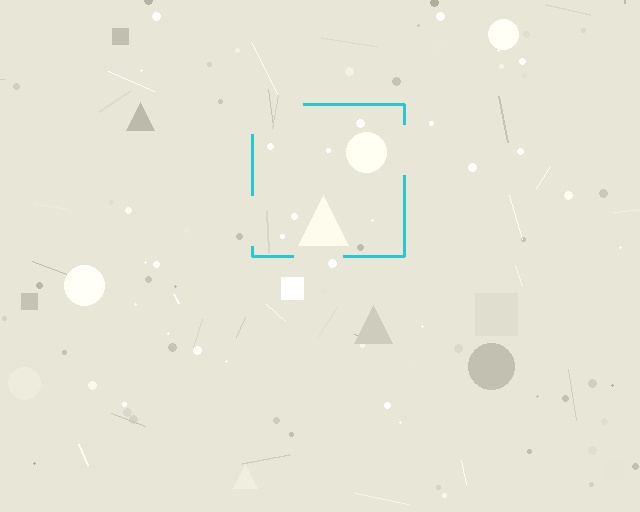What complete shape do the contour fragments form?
The contour fragments form a square.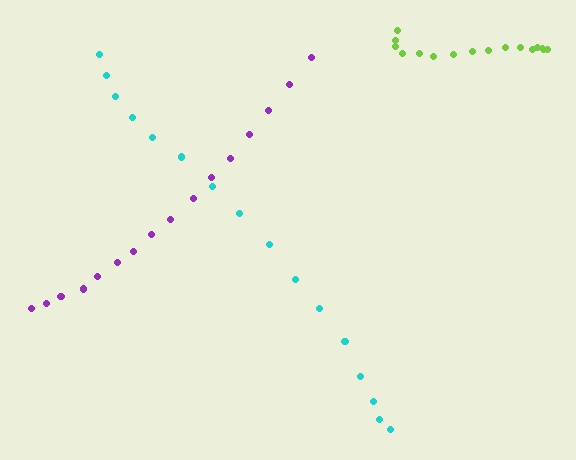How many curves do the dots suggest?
There are 3 distinct paths.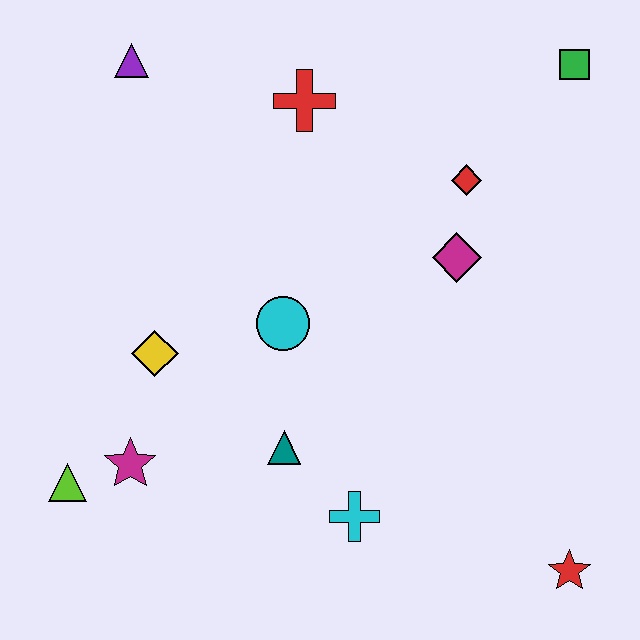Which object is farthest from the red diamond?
The lime triangle is farthest from the red diamond.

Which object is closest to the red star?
The cyan cross is closest to the red star.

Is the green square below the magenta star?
No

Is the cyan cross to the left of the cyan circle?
No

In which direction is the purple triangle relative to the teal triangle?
The purple triangle is above the teal triangle.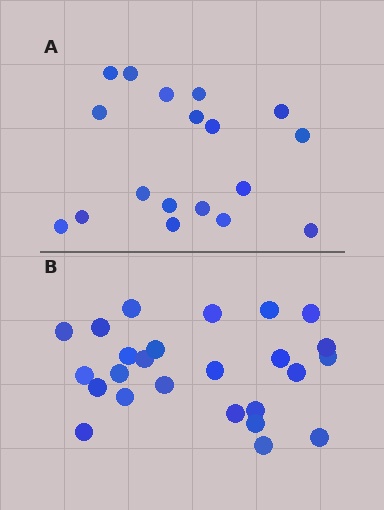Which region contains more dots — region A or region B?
Region B (the bottom region) has more dots.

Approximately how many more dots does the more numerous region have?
Region B has roughly 8 or so more dots than region A.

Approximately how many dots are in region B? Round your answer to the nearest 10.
About 20 dots. (The exact count is 25, which rounds to 20.)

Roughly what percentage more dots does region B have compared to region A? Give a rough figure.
About 40% more.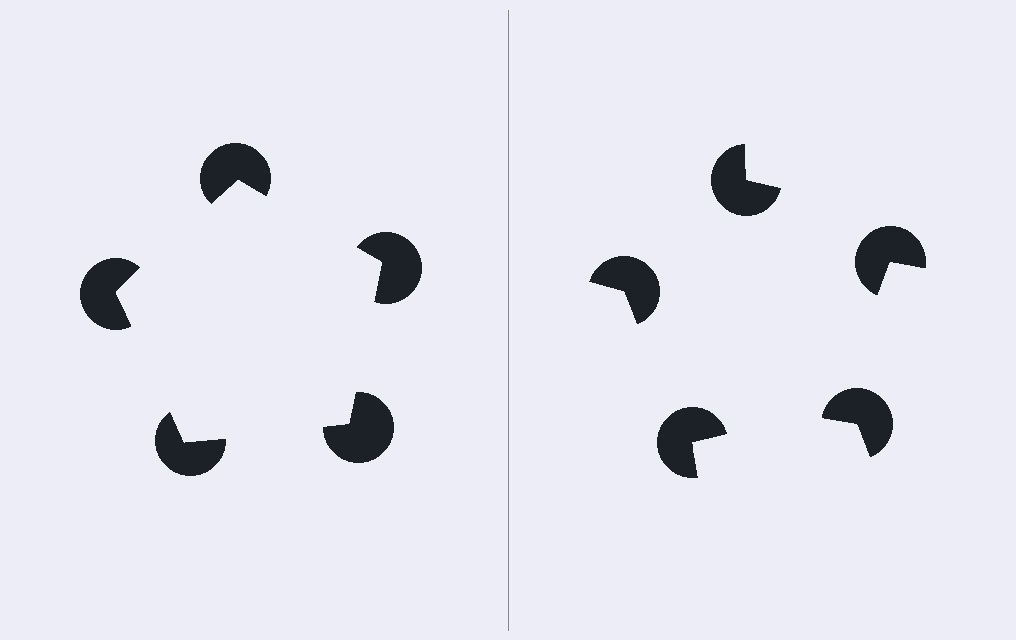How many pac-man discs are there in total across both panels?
10 — 5 on each side.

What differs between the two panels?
The pac-man discs are positioned identically on both sides; only the wedge orientations differ. On the left they align to a pentagon; on the right they are misaligned.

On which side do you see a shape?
An illusory pentagon appears on the left side. On the right side the wedge cuts are rotated, so no coherent shape forms.